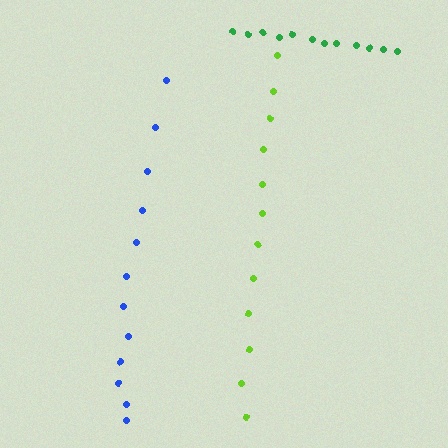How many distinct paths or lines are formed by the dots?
There are 3 distinct paths.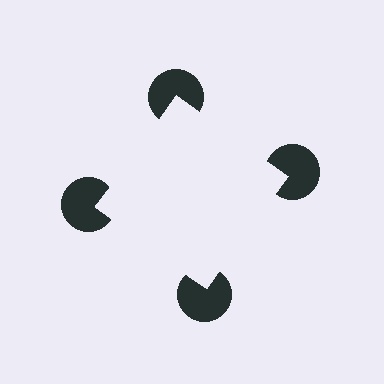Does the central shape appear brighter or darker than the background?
It typically appears slightly brighter than the background, even though no actual brightness change is drawn.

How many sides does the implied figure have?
4 sides.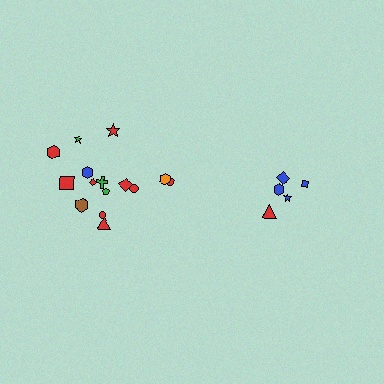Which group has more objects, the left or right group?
The left group.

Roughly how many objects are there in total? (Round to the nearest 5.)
Roughly 20 objects in total.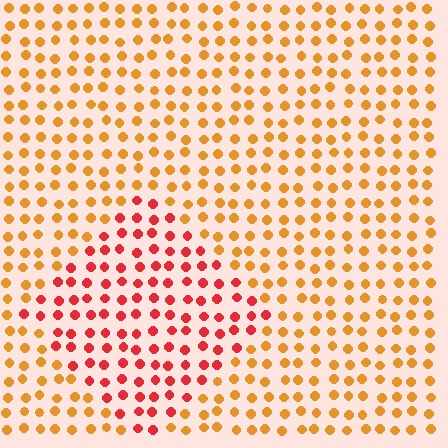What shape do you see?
I see a diamond.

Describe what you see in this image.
The image is filled with small orange elements in a uniform arrangement. A diamond-shaped region is visible where the elements are tinted to a slightly different hue, forming a subtle color boundary.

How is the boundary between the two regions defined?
The boundary is defined purely by a slight shift in hue (about 38 degrees). Spacing, size, and orientation are identical on both sides.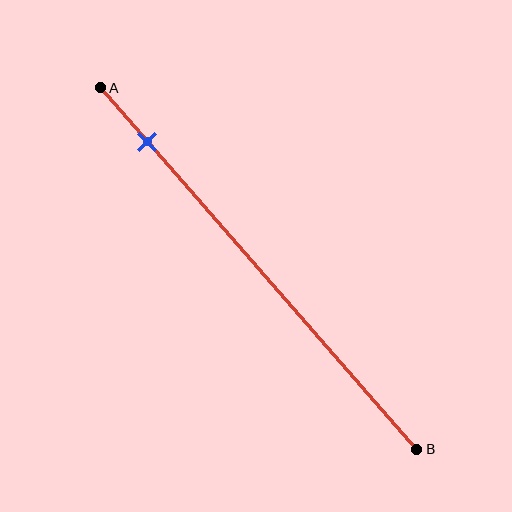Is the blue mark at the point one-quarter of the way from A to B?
No, the mark is at about 15% from A, not at the 25% one-quarter point.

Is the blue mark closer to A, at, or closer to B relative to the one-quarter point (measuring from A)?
The blue mark is closer to point A than the one-quarter point of segment AB.